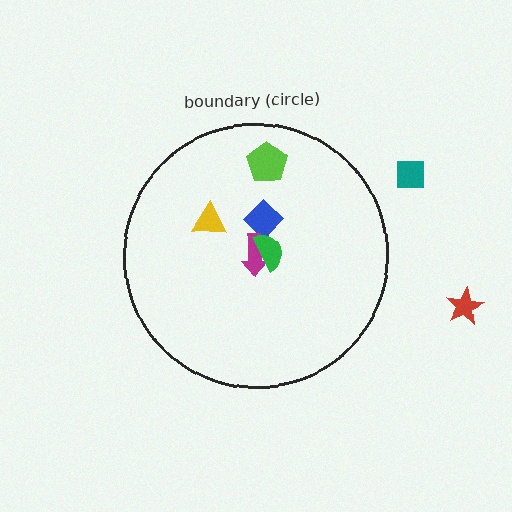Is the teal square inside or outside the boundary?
Outside.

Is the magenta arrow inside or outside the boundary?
Inside.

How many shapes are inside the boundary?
5 inside, 2 outside.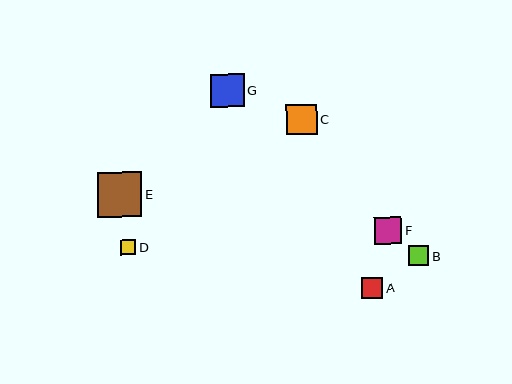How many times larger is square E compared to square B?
Square E is approximately 2.2 times the size of square B.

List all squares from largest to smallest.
From largest to smallest: E, G, C, F, A, B, D.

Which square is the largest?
Square E is the largest with a size of approximately 45 pixels.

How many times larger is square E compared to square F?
Square E is approximately 1.6 times the size of square F.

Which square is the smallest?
Square D is the smallest with a size of approximately 15 pixels.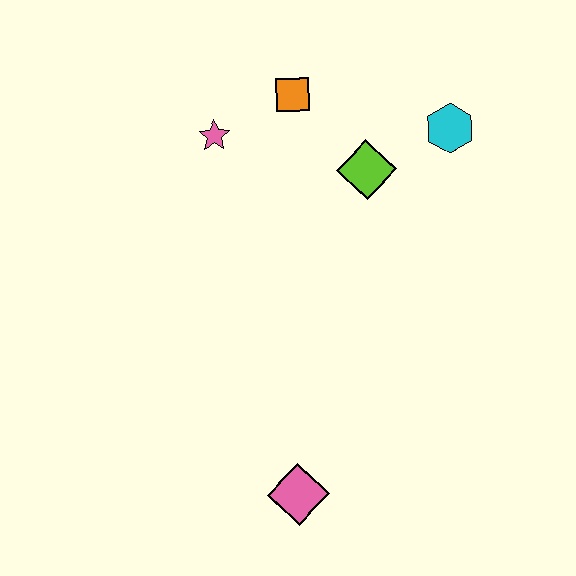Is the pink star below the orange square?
Yes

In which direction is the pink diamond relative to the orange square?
The pink diamond is below the orange square.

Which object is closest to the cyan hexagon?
The lime diamond is closest to the cyan hexagon.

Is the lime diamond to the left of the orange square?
No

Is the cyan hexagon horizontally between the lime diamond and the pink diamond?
No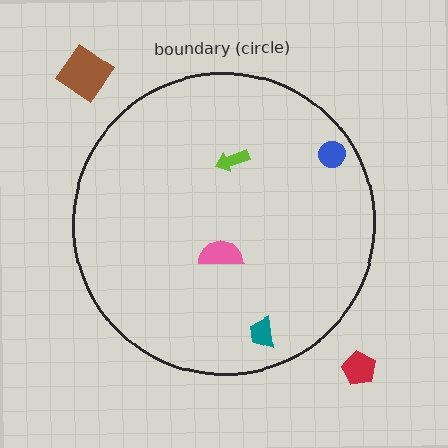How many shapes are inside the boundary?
4 inside, 2 outside.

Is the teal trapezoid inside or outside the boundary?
Inside.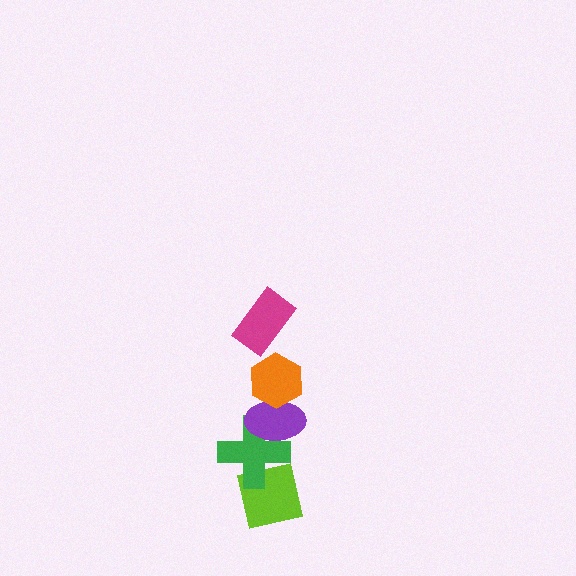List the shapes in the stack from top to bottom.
From top to bottom: the magenta rectangle, the orange hexagon, the purple ellipse, the green cross, the lime square.